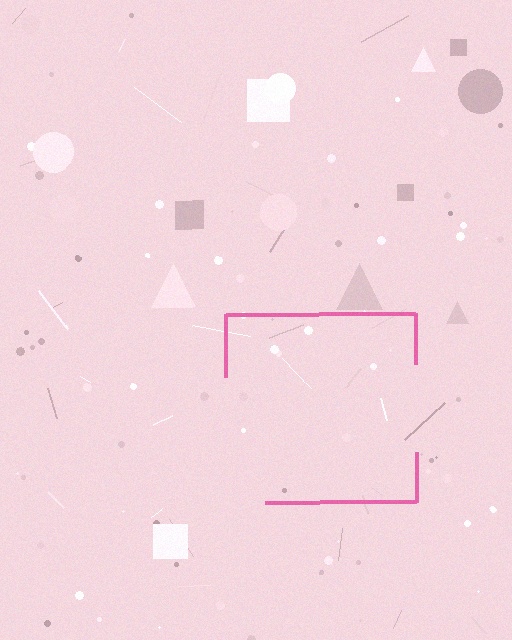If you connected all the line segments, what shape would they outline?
They would outline a square.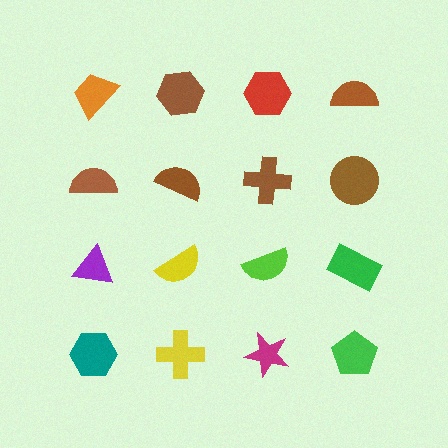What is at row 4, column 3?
A magenta star.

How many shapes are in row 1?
4 shapes.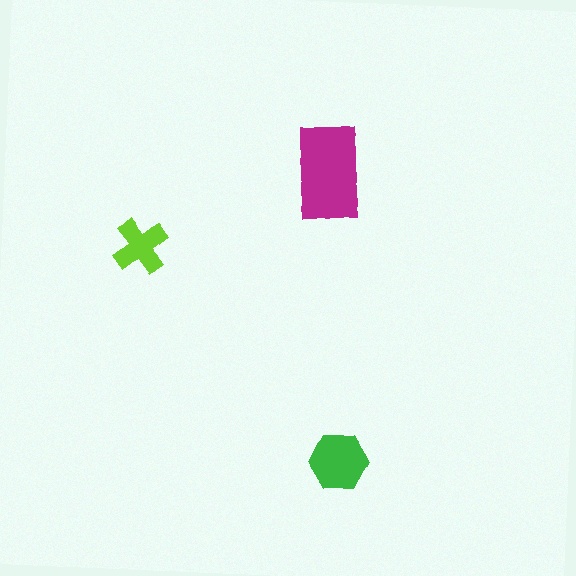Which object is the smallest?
The lime cross.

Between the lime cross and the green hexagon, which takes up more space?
The green hexagon.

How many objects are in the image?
There are 3 objects in the image.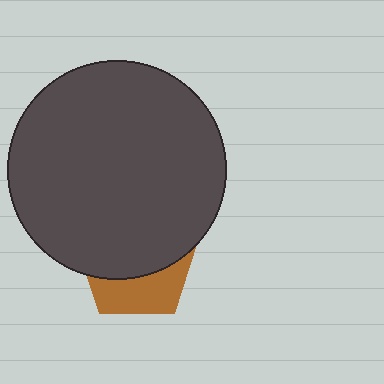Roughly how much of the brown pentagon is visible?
A small part of it is visible (roughly 37%).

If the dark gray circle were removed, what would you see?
You would see the complete brown pentagon.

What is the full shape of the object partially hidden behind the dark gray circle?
The partially hidden object is a brown pentagon.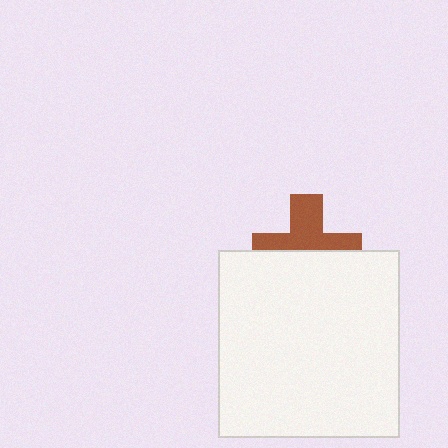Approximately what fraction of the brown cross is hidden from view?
Roughly 49% of the brown cross is hidden behind the white rectangle.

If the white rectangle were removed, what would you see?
You would see the complete brown cross.